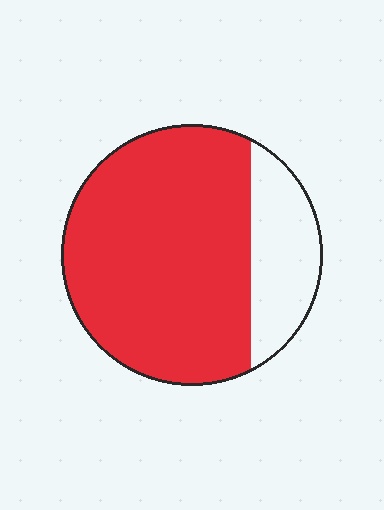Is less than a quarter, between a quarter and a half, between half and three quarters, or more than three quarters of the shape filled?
More than three quarters.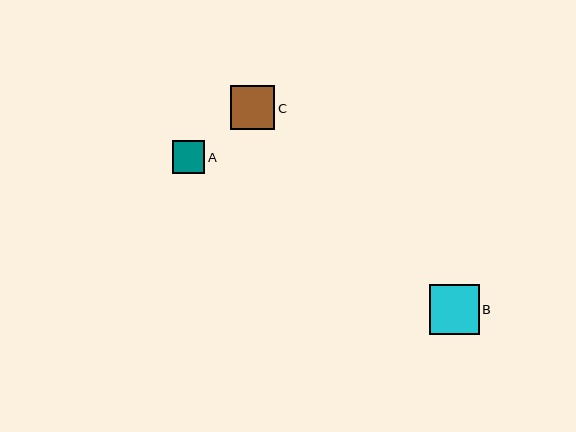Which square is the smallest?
Square A is the smallest with a size of approximately 33 pixels.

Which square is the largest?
Square B is the largest with a size of approximately 49 pixels.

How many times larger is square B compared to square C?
Square B is approximately 1.1 times the size of square C.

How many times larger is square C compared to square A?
Square C is approximately 1.4 times the size of square A.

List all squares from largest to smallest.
From largest to smallest: B, C, A.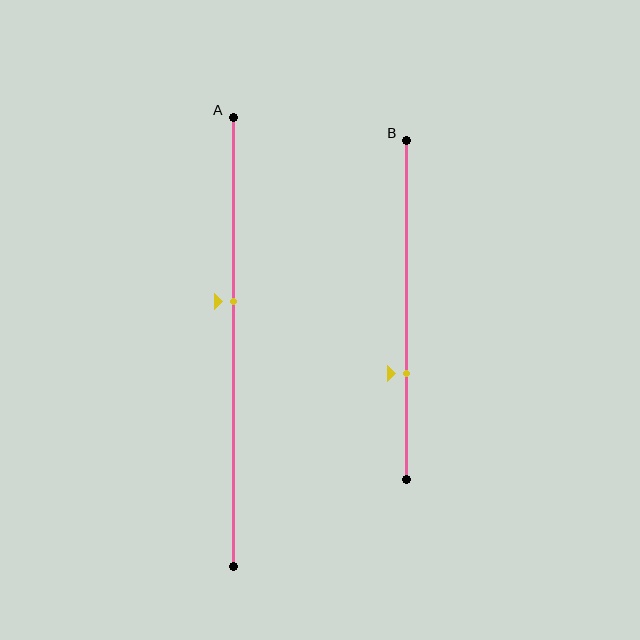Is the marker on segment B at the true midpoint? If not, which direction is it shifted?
No, the marker on segment B is shifted downward by about 19% of the segment length.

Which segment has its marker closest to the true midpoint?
Segment A has its marker closest to the true midpoint.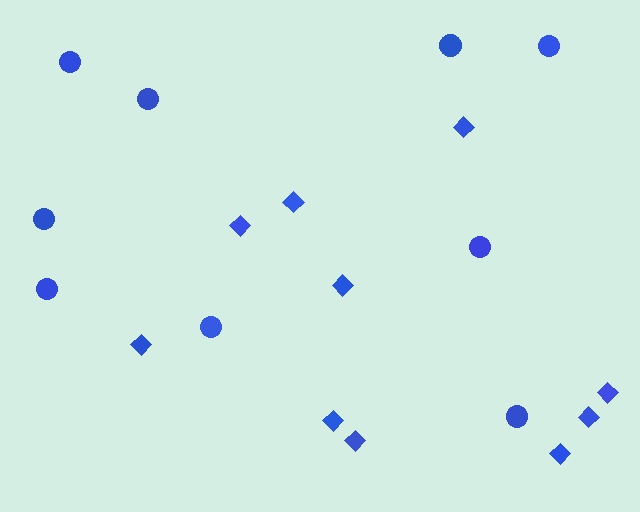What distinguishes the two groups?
There are 2 groups: one group of circles (9) and one group of diamonds (10).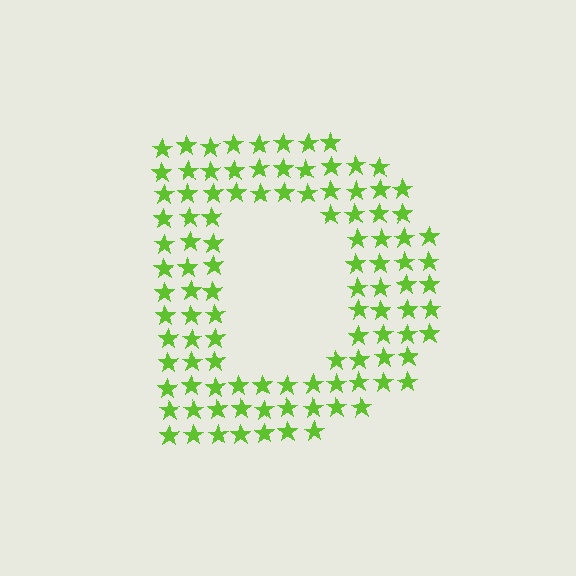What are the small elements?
The small elements are stars.